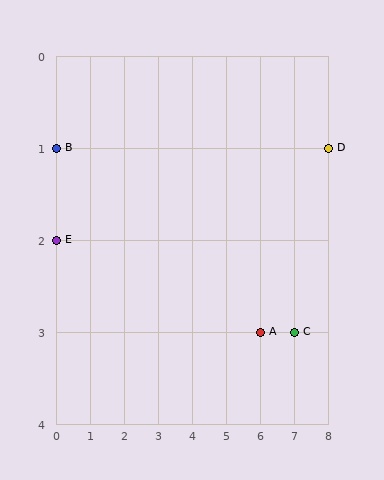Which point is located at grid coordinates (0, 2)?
Point E is at (0, 2).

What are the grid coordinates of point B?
Point B is at grid coordinates (0, 1).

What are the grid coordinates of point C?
Point C is at grid coordinates (7, 3).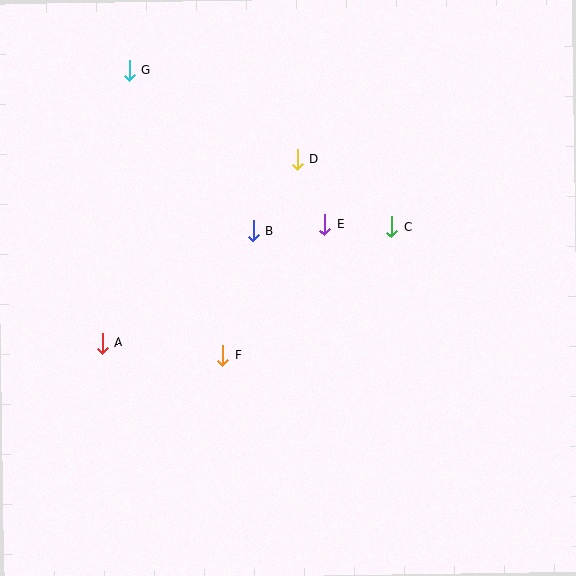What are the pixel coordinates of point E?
Point E is at (325, 224).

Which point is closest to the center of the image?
Point B at (253, 231) is closest to the center.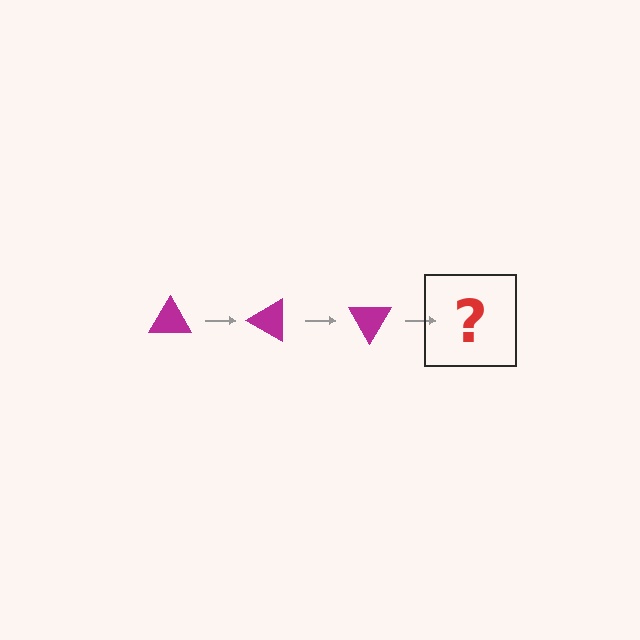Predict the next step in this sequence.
The next step is a magenta triangle rotated 90 degrees.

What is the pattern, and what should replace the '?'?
The pattern is that the triangle rotates 30 degrees each step. The '?' should be a magenta triangle rotated 90 degrees.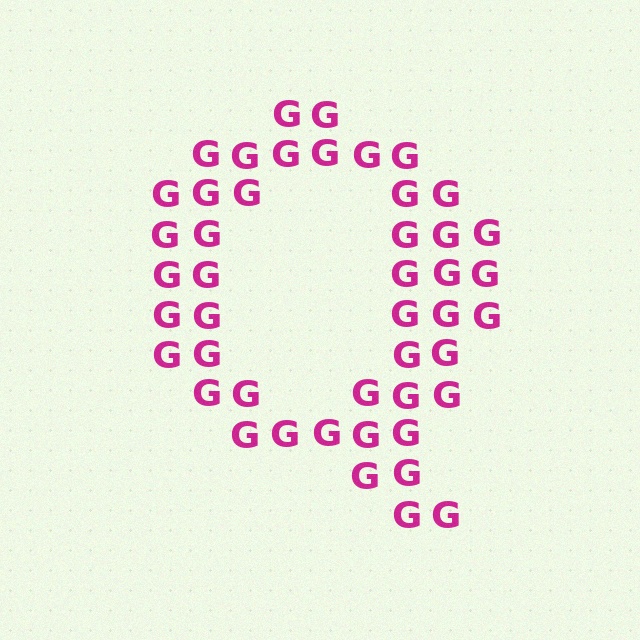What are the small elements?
The small elements are letter G's.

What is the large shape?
The large shape is the letter Q.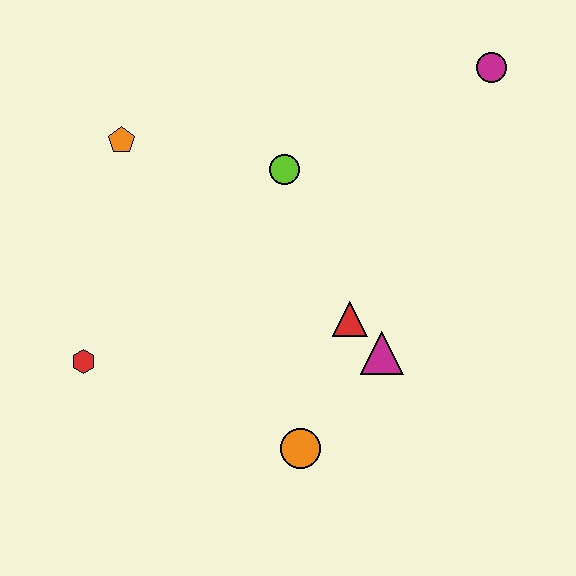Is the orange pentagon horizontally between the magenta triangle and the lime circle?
No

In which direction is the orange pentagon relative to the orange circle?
The orange pentagon is above the orange circle.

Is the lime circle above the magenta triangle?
Yes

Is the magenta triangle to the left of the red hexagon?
No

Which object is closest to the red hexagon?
The orange pentagon is closest to the red hexagon.